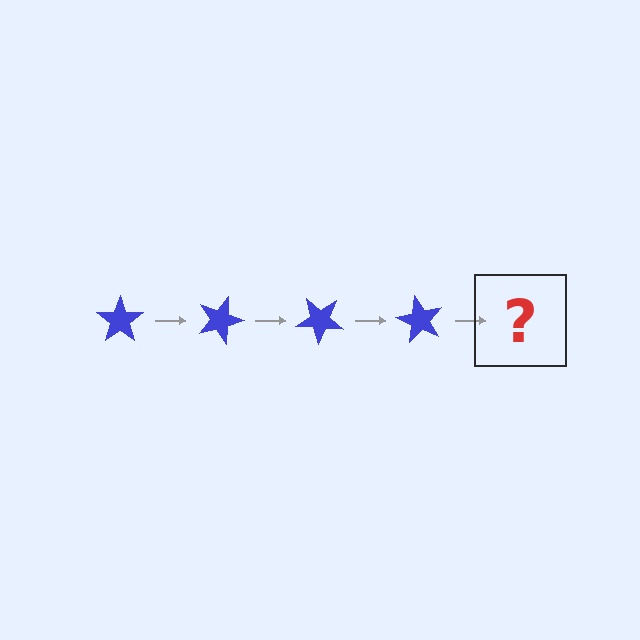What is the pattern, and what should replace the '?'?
The pattern is that the star rotates 20 degrees each step. The '?' should be a blue star rotated 80 degrees.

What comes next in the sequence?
The next element should be a blue star rotated 80 degrees.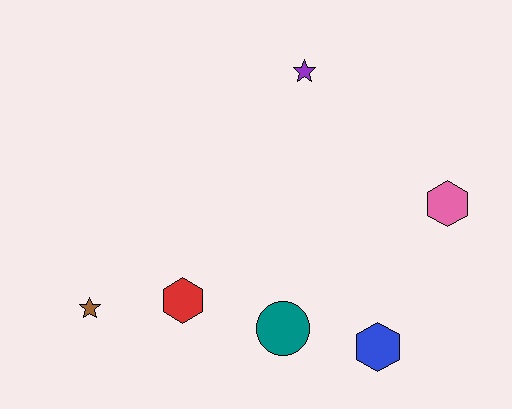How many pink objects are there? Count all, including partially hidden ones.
There is 1 pink object.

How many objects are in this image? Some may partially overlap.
There are 6 objects.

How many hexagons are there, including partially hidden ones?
There are 3 hexagons.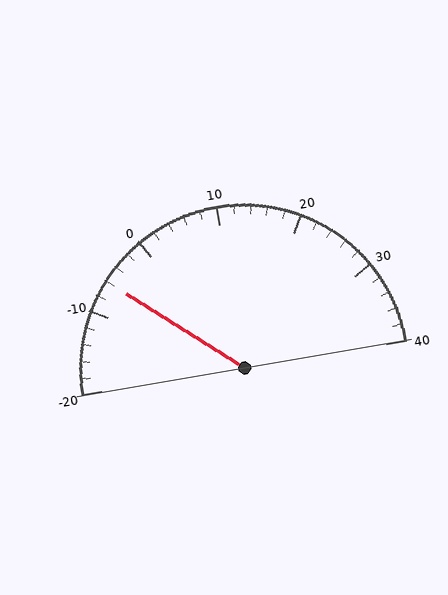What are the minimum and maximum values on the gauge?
The gauge ranges from -20 to 40.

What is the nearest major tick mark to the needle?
The nearest major tick mark is -10.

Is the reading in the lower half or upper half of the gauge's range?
The reading is in the lower half of the range (-20 to 40).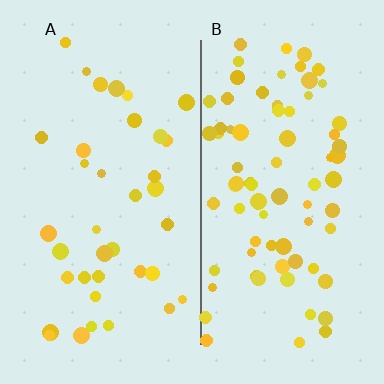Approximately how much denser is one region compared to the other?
Approximately 2.0× — region B over region A.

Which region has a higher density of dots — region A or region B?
B (the right).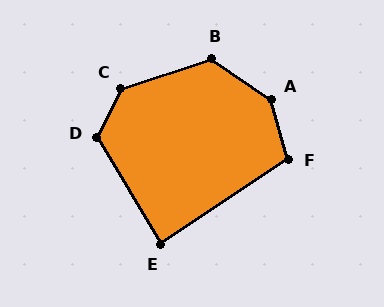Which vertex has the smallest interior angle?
E, at approximately 87 degrees.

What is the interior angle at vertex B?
Approximately 128 degrees (obtuse).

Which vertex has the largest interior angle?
A, at approximately 139 degrees.